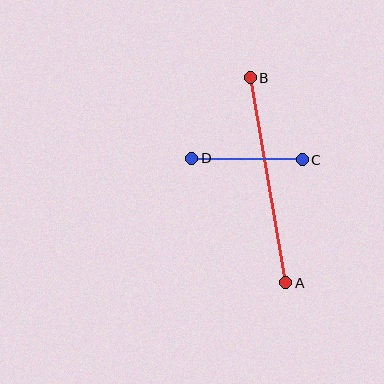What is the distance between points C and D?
The distance is approximately 111 pixels.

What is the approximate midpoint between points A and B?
The midpoint is at approximately (268, 180) pixels.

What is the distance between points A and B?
The distance is approximately 208 pixels.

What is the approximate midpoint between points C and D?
The midpoint is at approximately (247, 159) pixels.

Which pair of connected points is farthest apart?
Points A and B are farthest apart.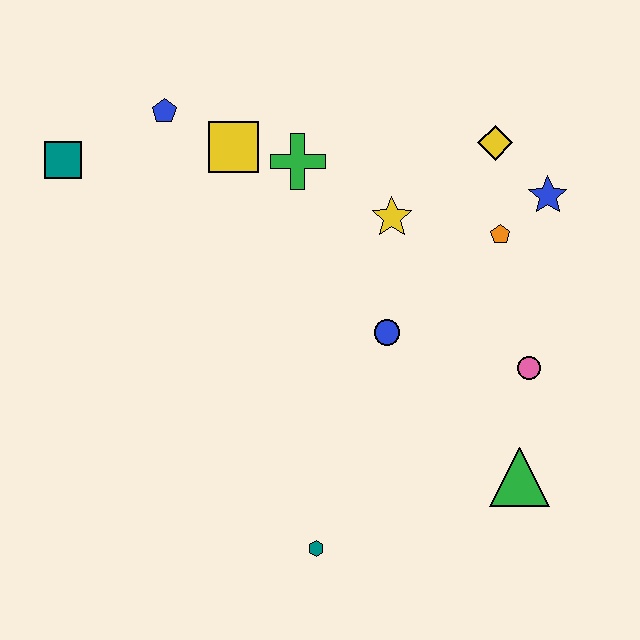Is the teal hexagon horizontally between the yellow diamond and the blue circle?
No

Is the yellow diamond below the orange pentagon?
No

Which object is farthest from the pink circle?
The teal square is farthest from the pink circle.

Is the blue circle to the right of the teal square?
Yes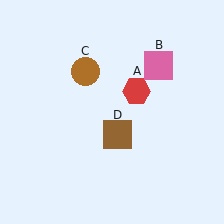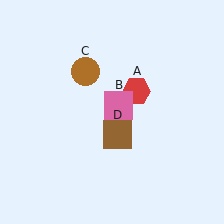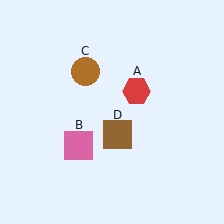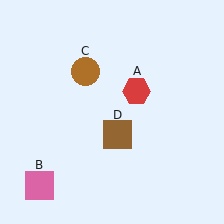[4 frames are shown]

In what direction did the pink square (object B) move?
The pink square (object B) moved down and to the left.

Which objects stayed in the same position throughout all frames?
Red hexagon (object A) and brown circle (object C) and brown square (object D) remained stationary.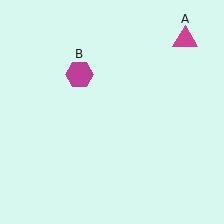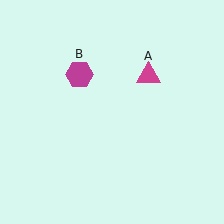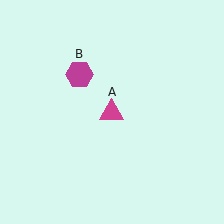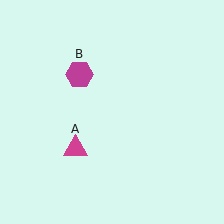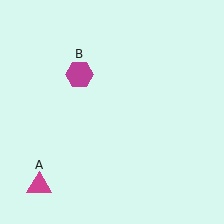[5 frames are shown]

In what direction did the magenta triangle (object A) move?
The magenta triangle (object A) moved down and to the left.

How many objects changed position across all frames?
1 object changed position: magenta triangle (object A).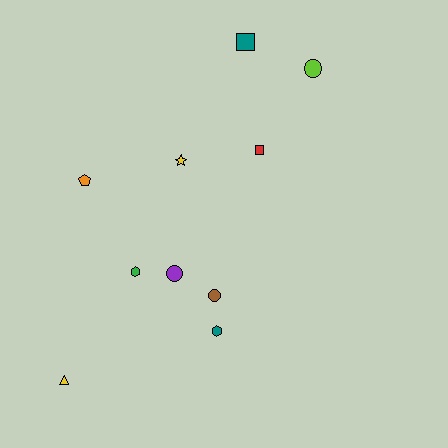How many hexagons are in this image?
There are 2 hexagons.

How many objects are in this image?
There are 10 objects.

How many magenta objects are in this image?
There are no magenta objects.